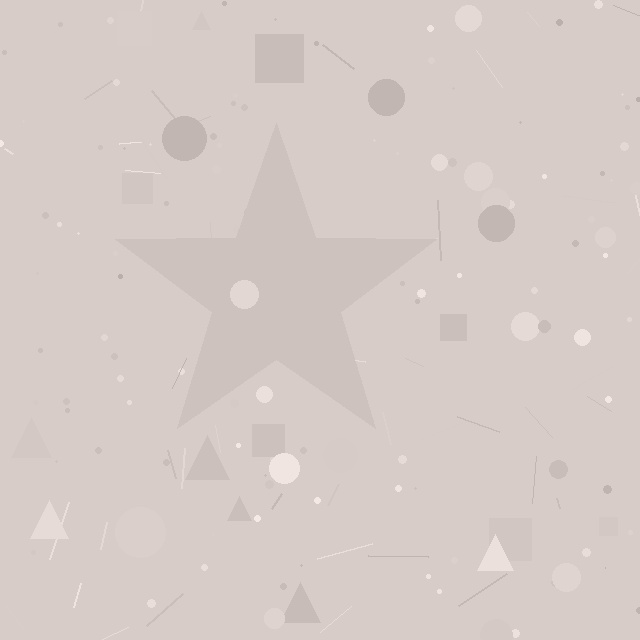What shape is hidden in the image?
A star is hidden in the image.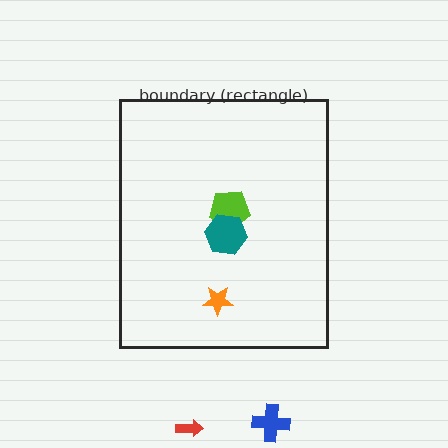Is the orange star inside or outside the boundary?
Inside.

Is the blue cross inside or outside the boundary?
Outside.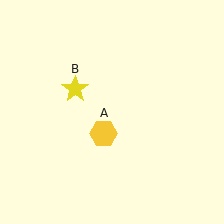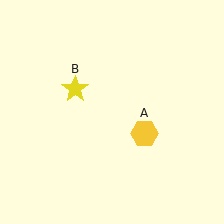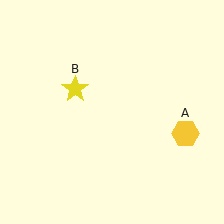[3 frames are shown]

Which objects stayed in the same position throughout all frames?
Yellow star (object B) remained stationary.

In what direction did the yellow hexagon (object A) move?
The yellow hexagon (object A) moved right.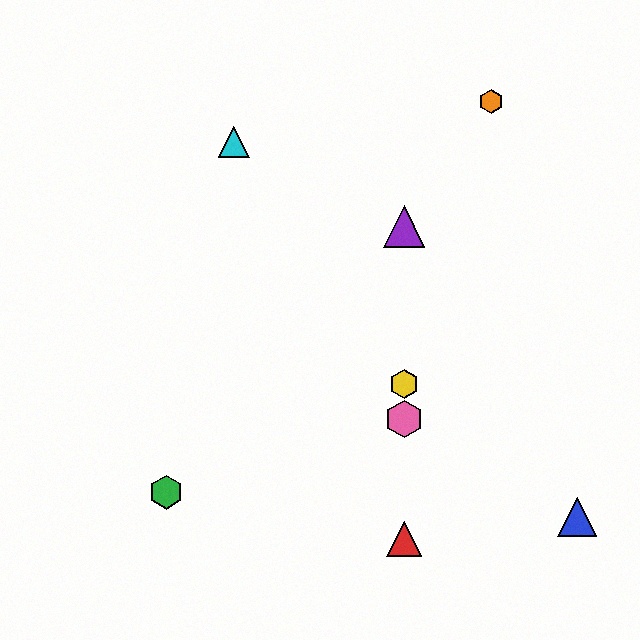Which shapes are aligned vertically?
The red triangle, the yellow hexagon, the purple triangle, the pink hexagon are aligned vertically.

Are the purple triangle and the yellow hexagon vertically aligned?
Yes, both are at x≈404.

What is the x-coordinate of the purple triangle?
The purple triangle is at x≈404.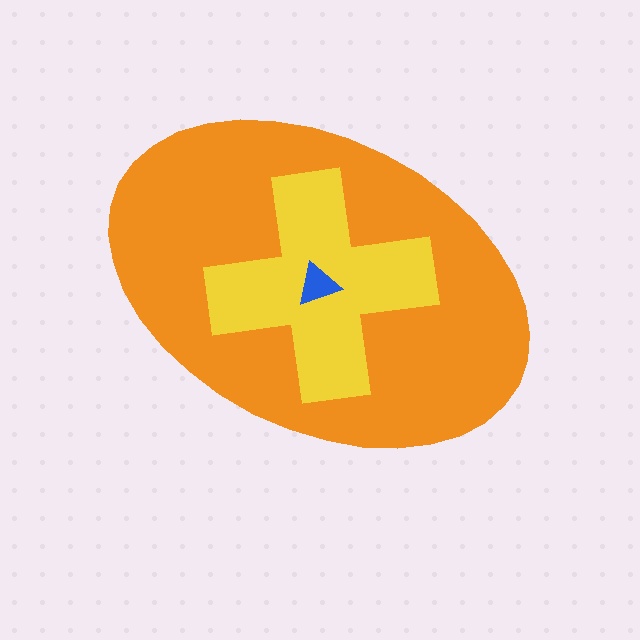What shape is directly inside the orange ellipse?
The yellow cross.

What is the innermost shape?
The blue triangle.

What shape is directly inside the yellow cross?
The blue triangle.